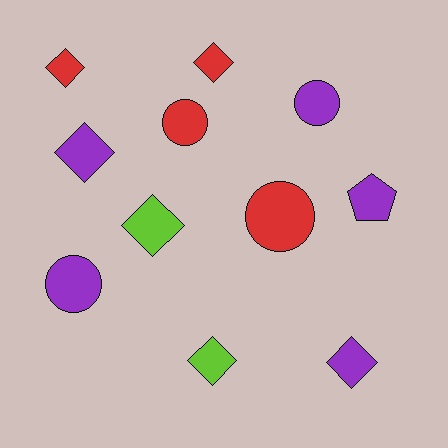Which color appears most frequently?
Purple, with 5 objects.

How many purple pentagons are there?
There is 1 purple pentagon.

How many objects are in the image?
There are 11 objects.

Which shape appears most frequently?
Diamond, with 6 objects.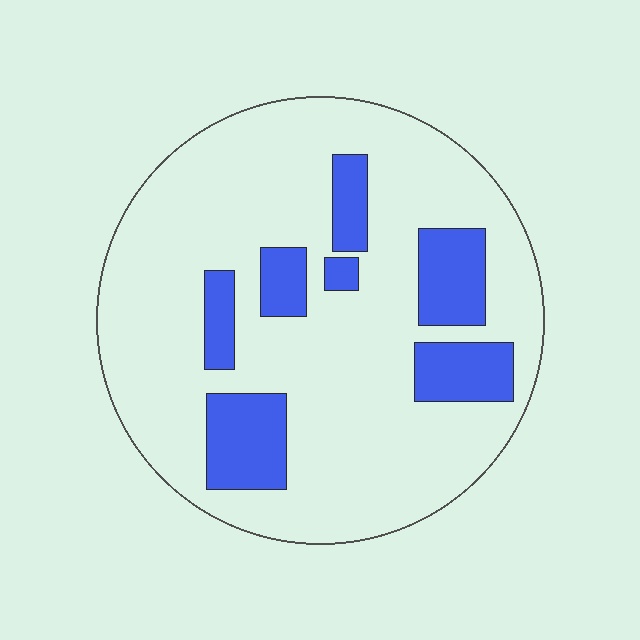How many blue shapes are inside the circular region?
7.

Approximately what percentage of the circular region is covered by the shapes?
Approximately 20%.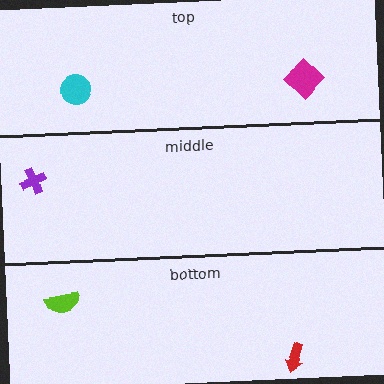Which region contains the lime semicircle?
The bottom region.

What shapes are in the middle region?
The purple cross.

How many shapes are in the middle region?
1.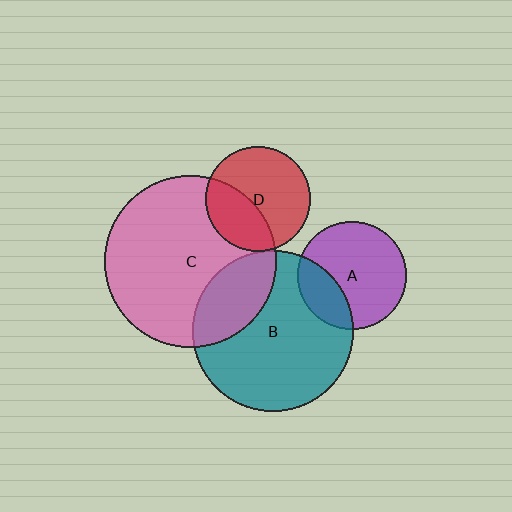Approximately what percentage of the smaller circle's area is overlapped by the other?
Approximately 25%.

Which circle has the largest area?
Circle C (pink).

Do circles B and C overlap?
Yes.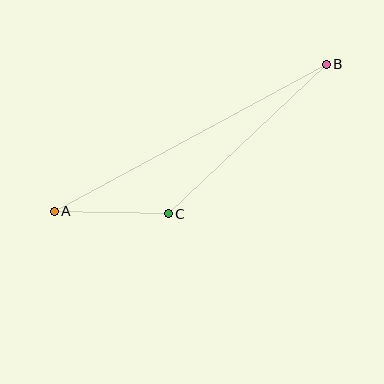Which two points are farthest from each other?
Points A and B are farthest from each other.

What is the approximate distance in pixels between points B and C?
The distance between B and C is approximately 218 pixels.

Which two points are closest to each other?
Points A and C are closest to each other.